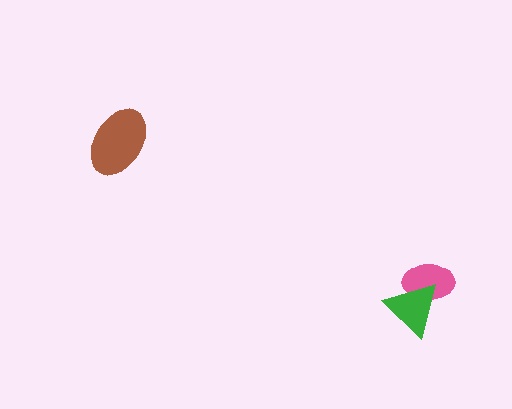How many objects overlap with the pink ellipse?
1 object overlaps with the pink ellipse.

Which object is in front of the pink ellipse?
The green triangle is in front of the pink ellipse.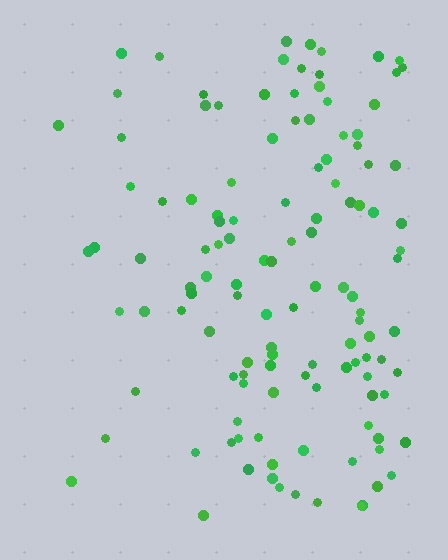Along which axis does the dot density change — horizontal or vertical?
Horizontal.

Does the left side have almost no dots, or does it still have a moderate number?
Still a moderate number, just noticeably fewer than the right.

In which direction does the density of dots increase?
From left to right, with the right side densest.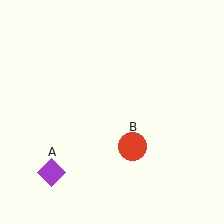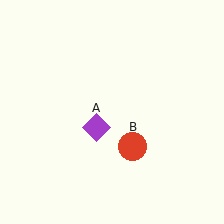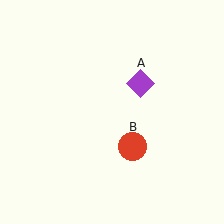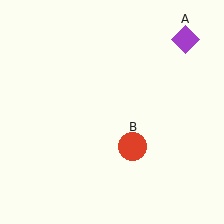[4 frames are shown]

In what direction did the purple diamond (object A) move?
The purple diamond (object A) moved up and to the right.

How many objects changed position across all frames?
1 object changed position: purple diamond (object A).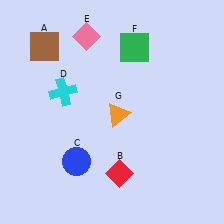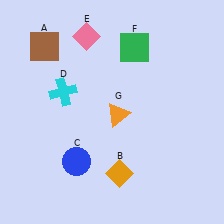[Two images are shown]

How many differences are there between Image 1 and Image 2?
There is 1 difference between the two images.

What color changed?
The diamond (B) changed from red in Image 1 to orange in Image 2.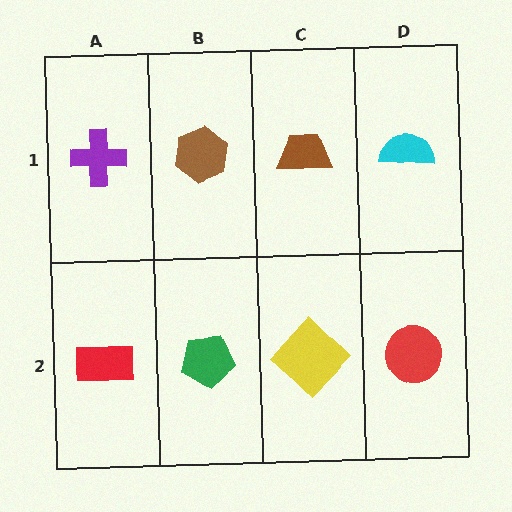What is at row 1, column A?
A purple cross.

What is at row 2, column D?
A red circle.